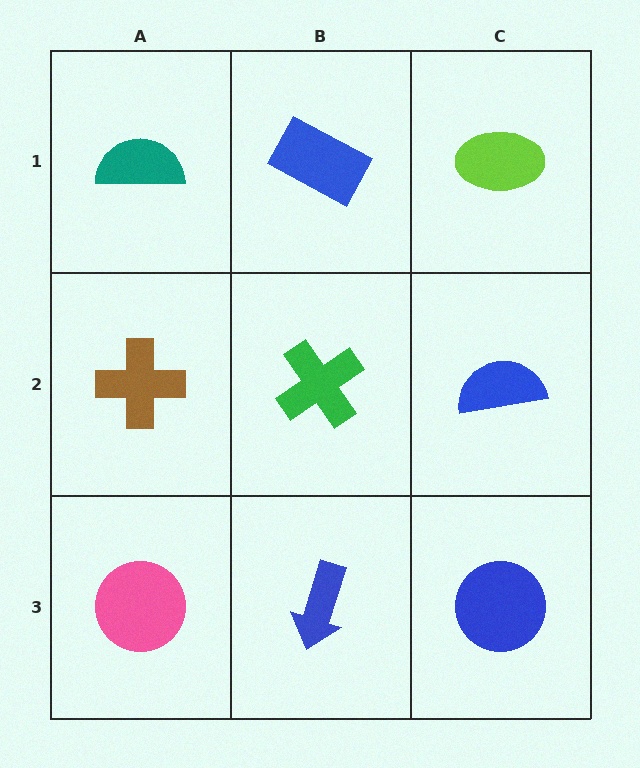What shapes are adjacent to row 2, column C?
A lime ellipse (row 1, column C), a blue circle (row 3, column C), a green cross (row 2, column B).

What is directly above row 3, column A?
A brown cross.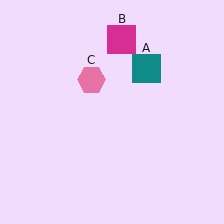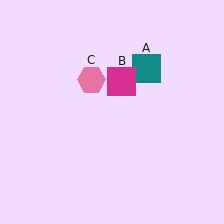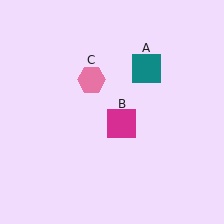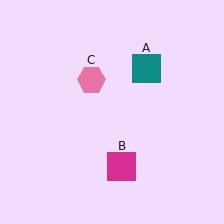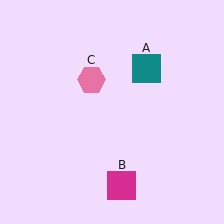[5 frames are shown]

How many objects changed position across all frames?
1 object changed position: magenta square (object B).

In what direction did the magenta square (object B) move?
The magenta square (object B) moved down.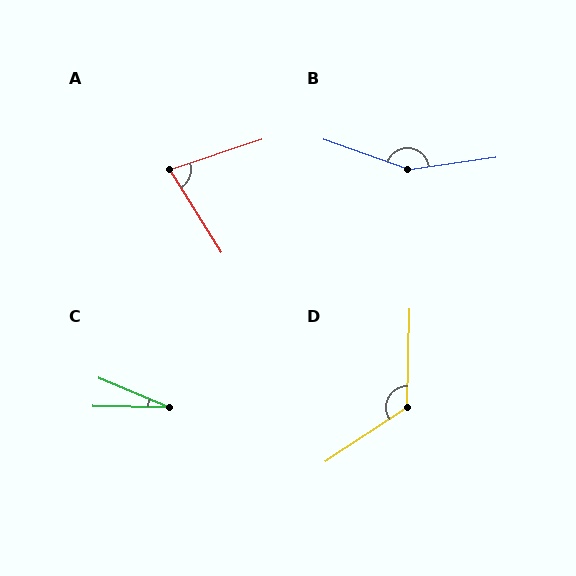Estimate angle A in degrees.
Approximately 76 degrees.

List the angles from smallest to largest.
C (22°), A (76°), D (125°), B (152°).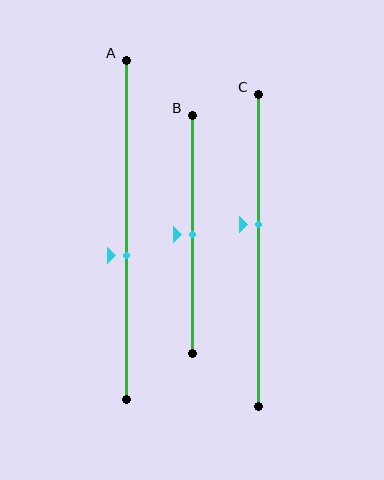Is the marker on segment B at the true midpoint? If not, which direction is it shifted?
Yes, the marker on segment B is at the true midpoint.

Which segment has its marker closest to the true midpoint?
Segment B has its marker closest to the true midpoint.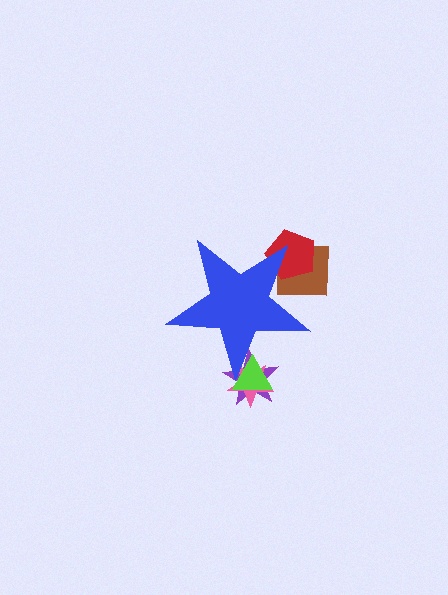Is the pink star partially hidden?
Yes, the pink star is partially hidden behind the blue star.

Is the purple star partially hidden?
Yes, the purple star is partially hidden behind the blue star.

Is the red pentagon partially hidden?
Yes, the red pentagon is partially hidden behind the blue star.